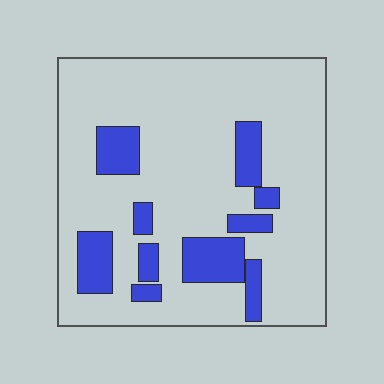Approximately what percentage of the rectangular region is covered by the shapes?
Approximately 20%.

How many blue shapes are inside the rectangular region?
10.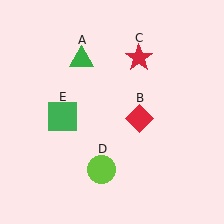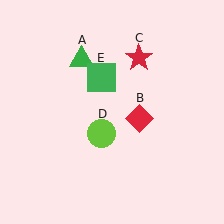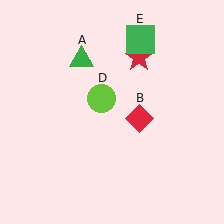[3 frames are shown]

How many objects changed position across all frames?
2 objects changed position: lime circle (object D), green square (object E).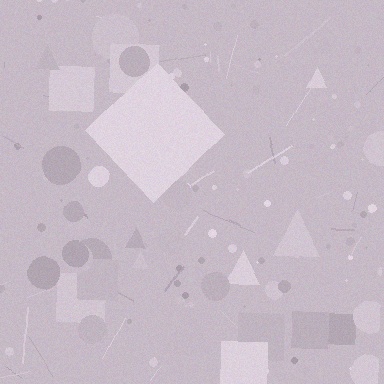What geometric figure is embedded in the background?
A diamond is embedded in the background.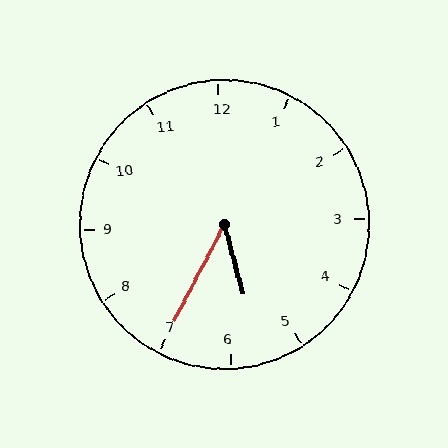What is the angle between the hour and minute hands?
Approximately 42 degrees.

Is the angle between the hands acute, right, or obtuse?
It is acute.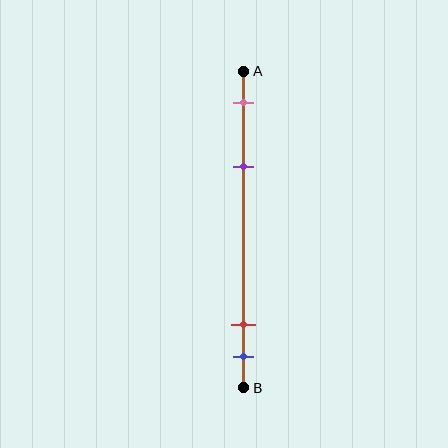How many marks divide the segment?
There are 4 marks dividing the segment.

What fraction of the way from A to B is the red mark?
The red mark is approximately 80% (0.8) of the way from A to B.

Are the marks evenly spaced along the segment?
No, the marks are not evenly spaced.